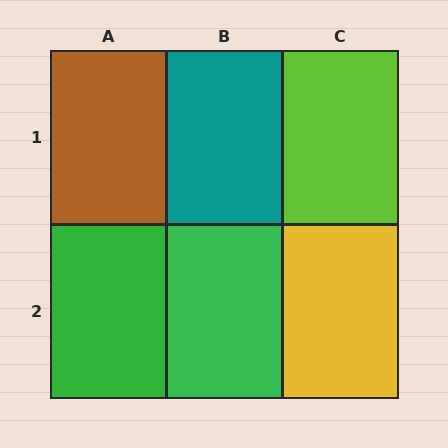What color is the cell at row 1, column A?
Brown.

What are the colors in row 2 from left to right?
Green, green, yellow.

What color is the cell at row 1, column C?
Lime.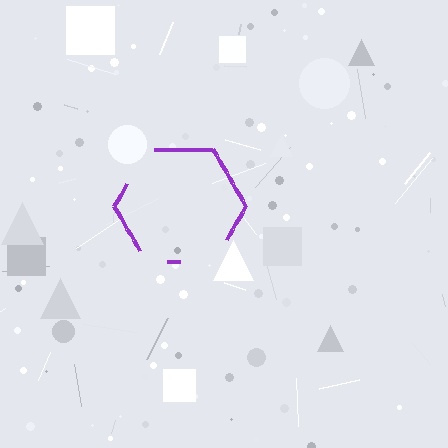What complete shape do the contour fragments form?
The contour fragments form a hexagon.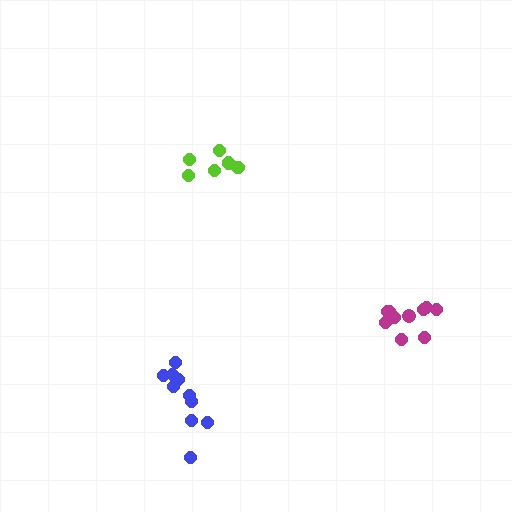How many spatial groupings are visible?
There are 3 spatial groupings.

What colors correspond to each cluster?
The clusters are colored: magenta, blue, lime.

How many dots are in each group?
Group 1: 10 dots, Group 2: 10 dots, Group 3: 6 dots (26 total).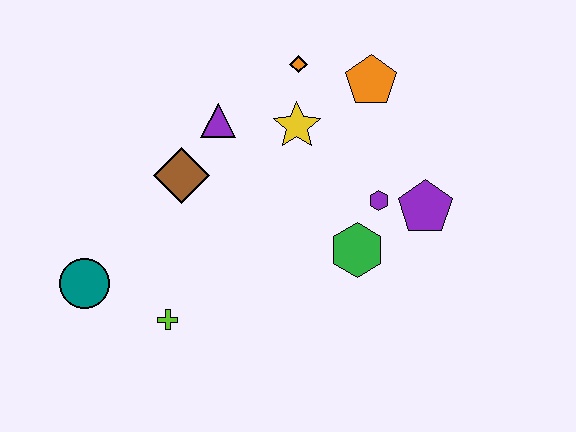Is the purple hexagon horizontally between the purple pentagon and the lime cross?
Yes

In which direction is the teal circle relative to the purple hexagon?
The teal circle is to the left of the purple hexagon.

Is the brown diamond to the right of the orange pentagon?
No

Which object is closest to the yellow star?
The orange diamond is closest to the yellow star.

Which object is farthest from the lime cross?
The orange pentagon is farthest from the lime cross.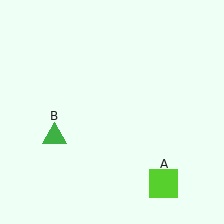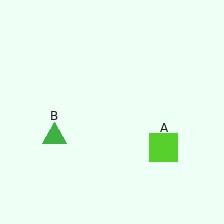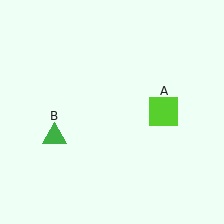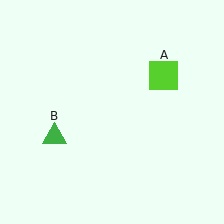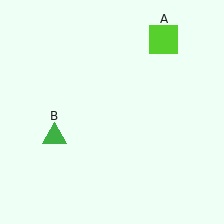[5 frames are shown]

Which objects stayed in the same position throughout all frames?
Green triangle (object B) remained stationary.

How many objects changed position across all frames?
1 object changed position: lime square (object A).